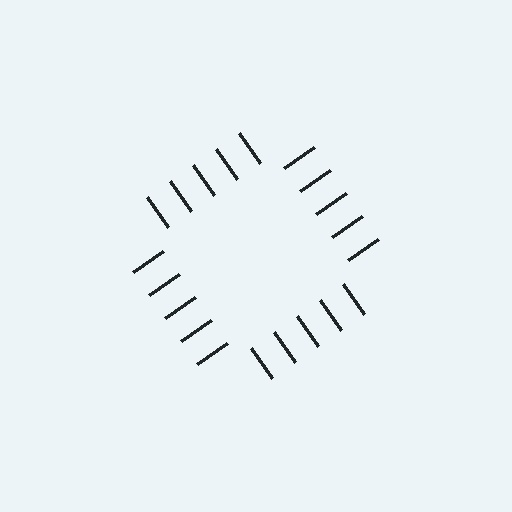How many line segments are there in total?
20 — 5 along each of the 4 edges.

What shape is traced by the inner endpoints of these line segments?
An illusory square — the line segments terminate on its edges but no continuous stroke is drawn.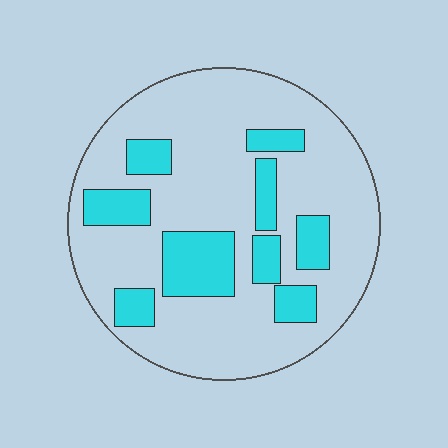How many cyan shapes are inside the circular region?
9.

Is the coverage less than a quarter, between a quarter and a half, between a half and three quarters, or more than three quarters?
Less than a quarter.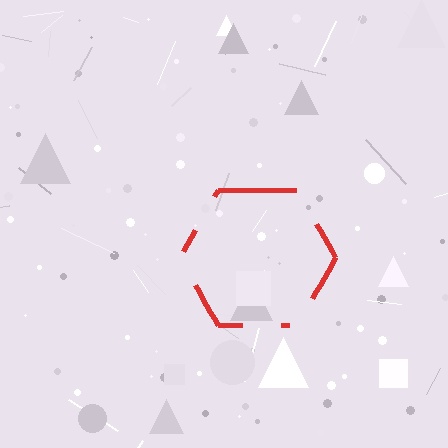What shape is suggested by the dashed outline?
The dashed outline suggests a hexagon.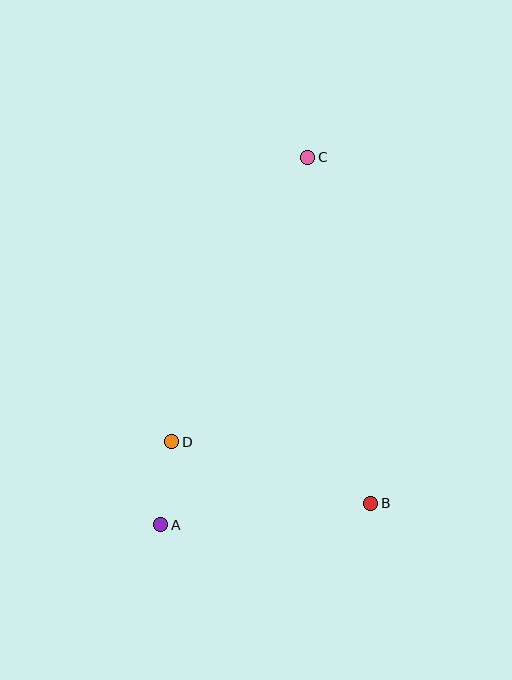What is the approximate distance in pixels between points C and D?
The distance between C and D is approximately 315 pixels.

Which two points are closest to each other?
Points A and D are closest to each other.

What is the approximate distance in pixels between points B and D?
The distance between B and D is approximately 209 pixels.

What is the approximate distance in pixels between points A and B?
The distance between A and B is approximately 211 pixels.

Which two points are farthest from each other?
Points A and C are farthest from each other.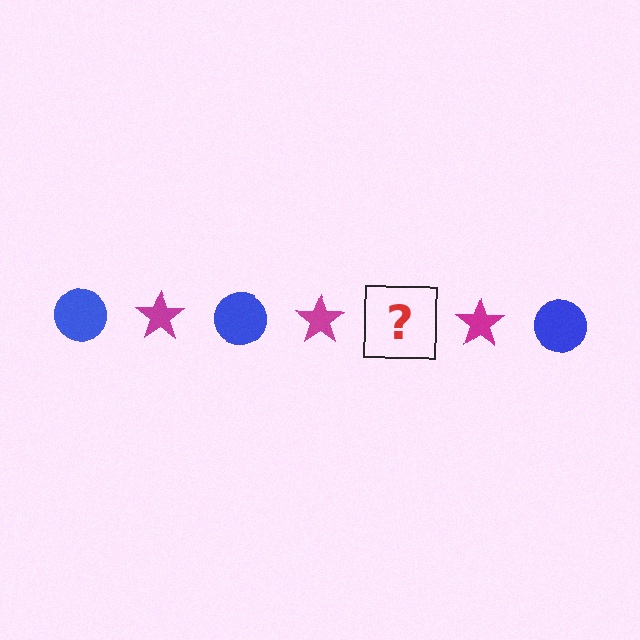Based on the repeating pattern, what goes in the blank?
The blank should be a blue circle.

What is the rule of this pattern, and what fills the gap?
The rule is that the pattern alternates between blue circle and magenta star. The gap should be filled with a blue circle.